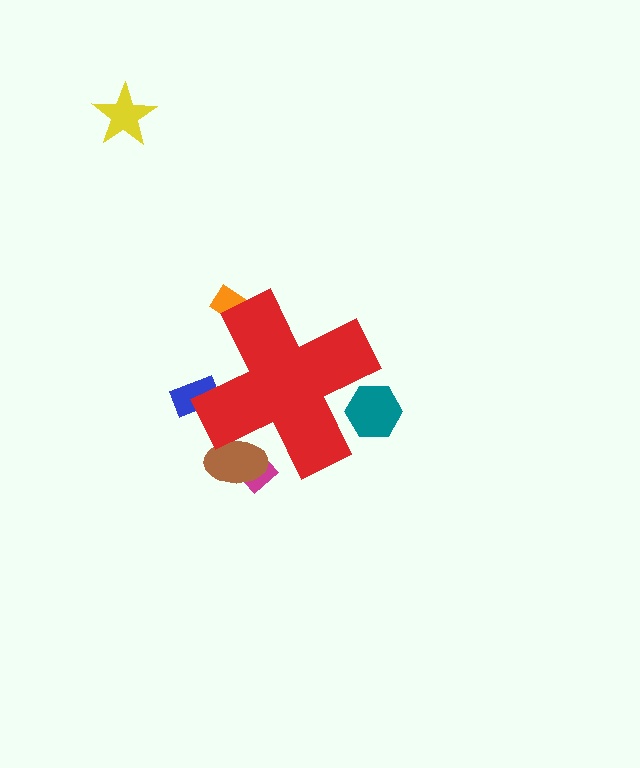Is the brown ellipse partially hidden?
Yes, the brown ellipse is partially hidden behind the red cross.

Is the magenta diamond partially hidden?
Yes, the magenta diamond is partially hidden behind the red cross.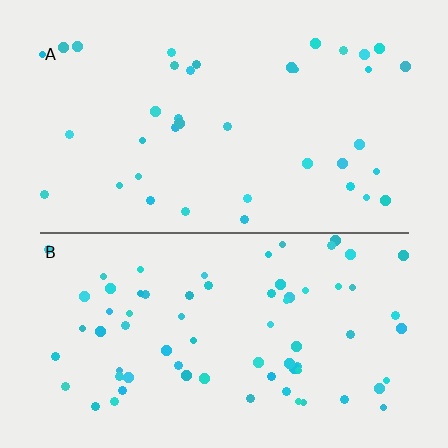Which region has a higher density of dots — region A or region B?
B (the bottom).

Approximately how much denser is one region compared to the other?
Approximately 1.9× — region B over region A.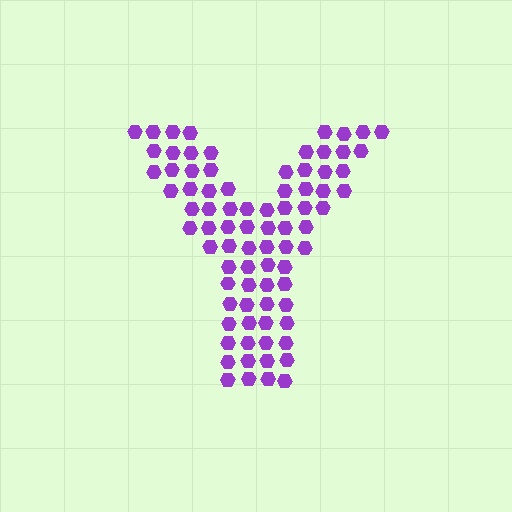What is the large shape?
The large shape is the letter Y.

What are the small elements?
The small elements are hexagons.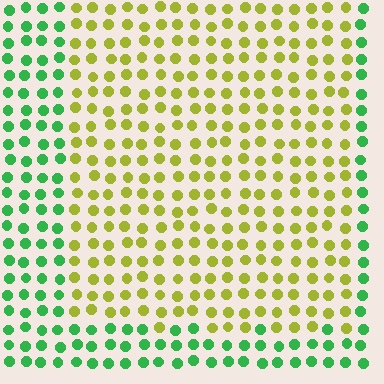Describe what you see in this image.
The image is filled with small green elements in a uniform arrangement. A rectangle-shaped region is visible where the elements are tinted to a slightly different hue, forming a subtle color boundary.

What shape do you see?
I see a rectangle.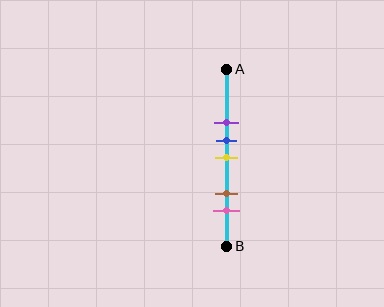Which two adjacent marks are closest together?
The blue and yellow marks are the closest adjacent pair.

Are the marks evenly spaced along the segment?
No, the marks are not evenly spaced.